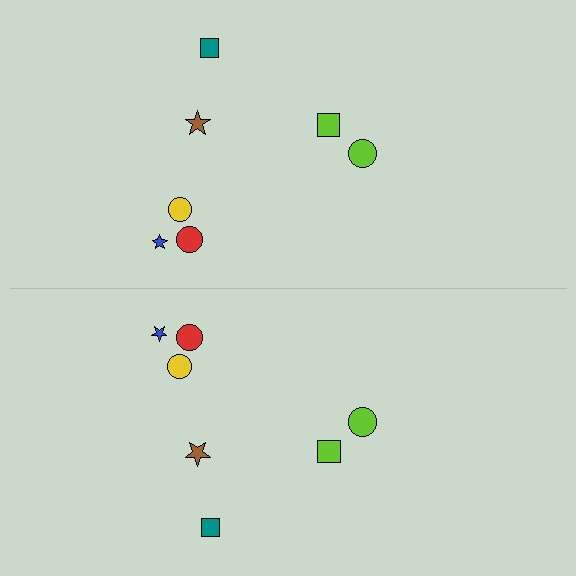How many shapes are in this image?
There are 14 shapes in this image.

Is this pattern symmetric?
Yes, this pattern has bilateral (reflection) symmetry.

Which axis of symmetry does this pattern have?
The pattern has a horizontal axis of symmetry running through the center of the image.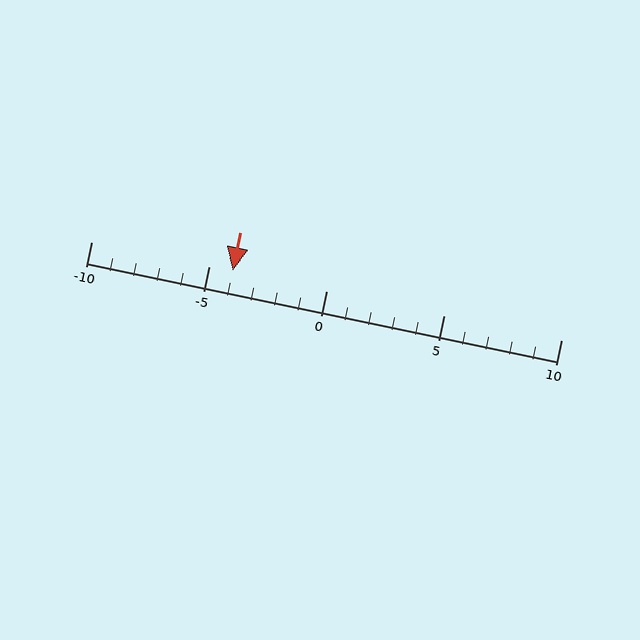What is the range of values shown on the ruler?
The ruler shows values from -10 to 10.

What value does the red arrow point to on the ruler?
The red arrow points to approximately -4.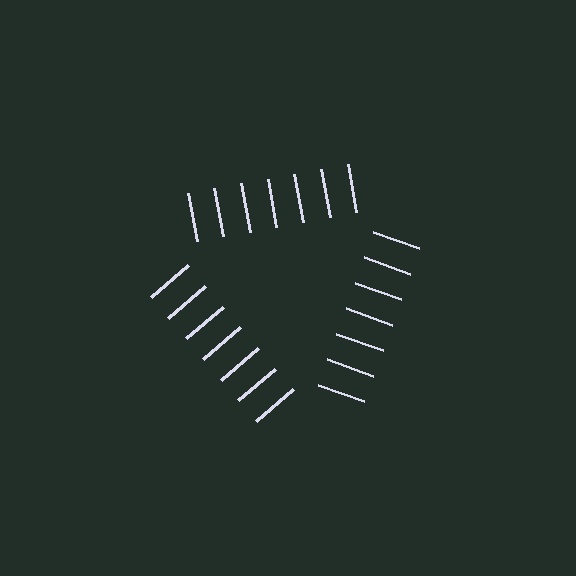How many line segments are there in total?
21 — 7 along each of the 3 edges.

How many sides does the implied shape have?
3 sides — the line-ends trace a triangle.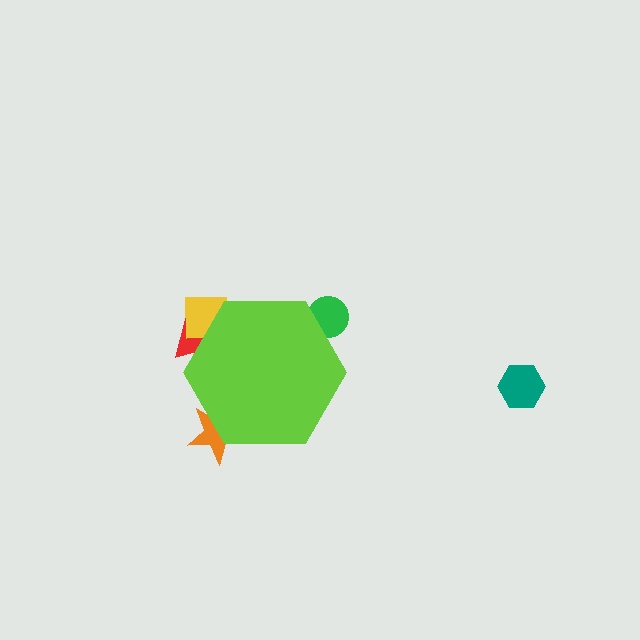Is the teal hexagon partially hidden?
No, the teal hexagon is fully visible.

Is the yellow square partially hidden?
Yes, the yellow square is partially hidden behind the lime hexagon.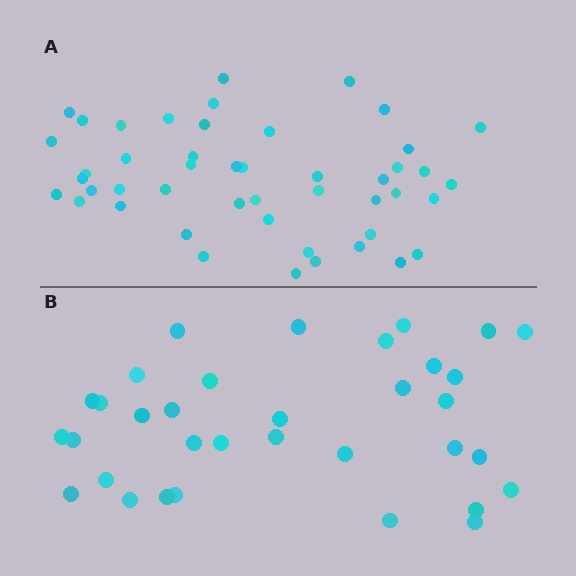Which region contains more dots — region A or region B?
Region A (the top region) has more dots.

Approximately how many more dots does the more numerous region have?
Region A has approximately 15 more dots than region B.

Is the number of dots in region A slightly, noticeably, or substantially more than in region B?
Region A has noticeably more, but not dramatically so. The ratio is roughly 1.4 to 1.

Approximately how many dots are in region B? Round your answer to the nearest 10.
About 30 dots. (The exact count is 34, which rounds to 30.)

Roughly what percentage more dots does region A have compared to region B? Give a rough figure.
About 40% more.